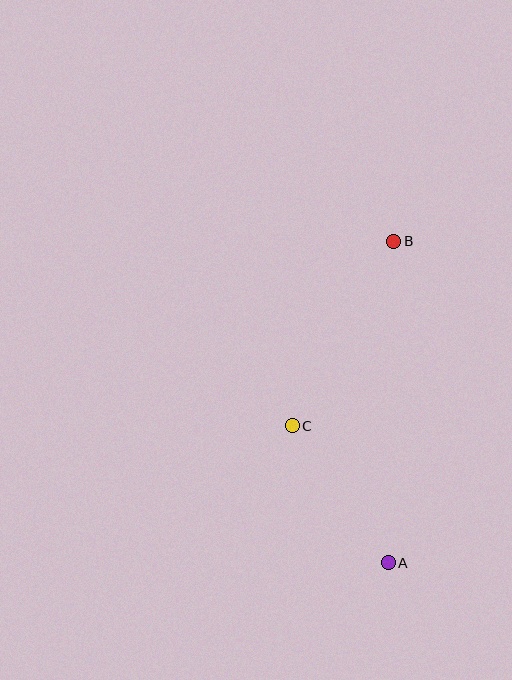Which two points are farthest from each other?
Points A and B are farthest from each other.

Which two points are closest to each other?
Points A and C are closest to each other.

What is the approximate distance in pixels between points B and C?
The distance between B and C is approximately 210 pixels.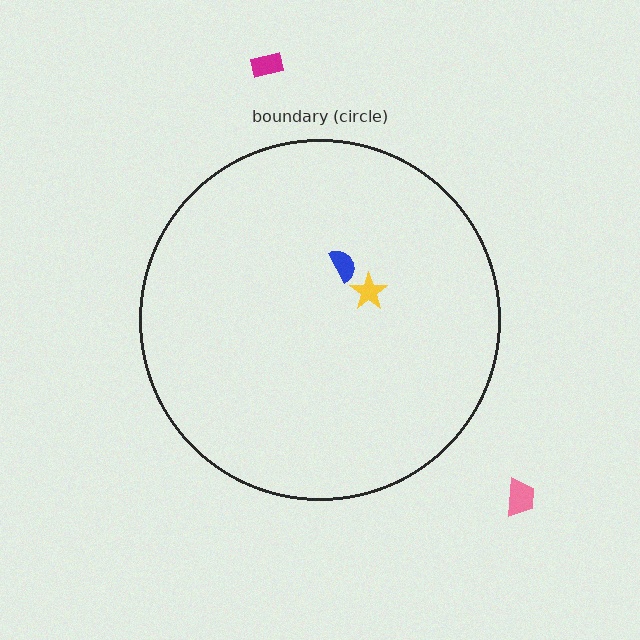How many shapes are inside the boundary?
2 inside, 2 outside.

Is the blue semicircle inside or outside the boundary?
Inside.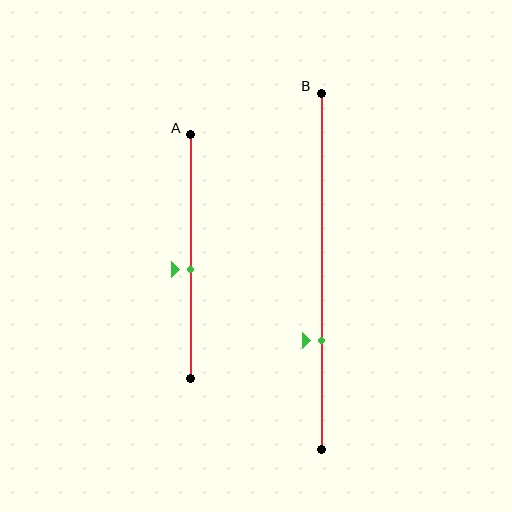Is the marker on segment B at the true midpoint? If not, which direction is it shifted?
No, the marker on segment B is shifted downward by about 19% of the segment length.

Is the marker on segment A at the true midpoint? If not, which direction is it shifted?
No, the marker on segment A is shifted downward by about 5% of the segment length.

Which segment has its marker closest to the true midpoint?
Segment A has its marker closest to the true midpoint.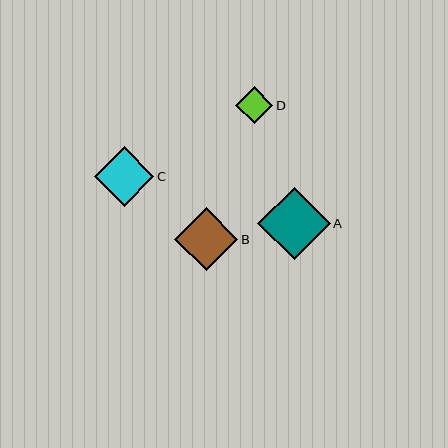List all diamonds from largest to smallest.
From largest to smallest: A, B, C, D.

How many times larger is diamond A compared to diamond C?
Diamond A is approximately 1.2 times the size of diamond C.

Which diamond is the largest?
Diamond A is the largest with a size of approximately 72 pixels.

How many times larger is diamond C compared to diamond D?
Diamond C is approximately 1.6 times the size of diamond D.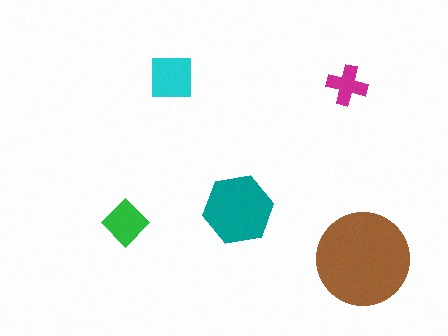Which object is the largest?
The brown circle.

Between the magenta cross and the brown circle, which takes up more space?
The brown circle.